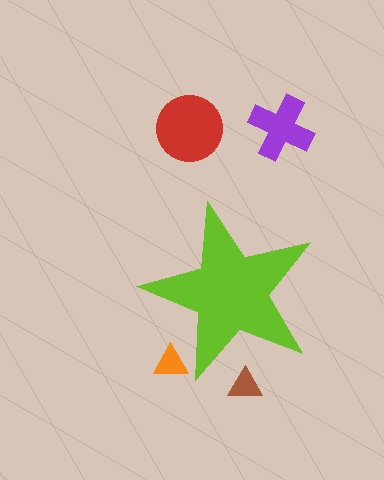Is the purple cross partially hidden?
No, the purple cross is fully visible.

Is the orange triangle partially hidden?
Yes, the orange triangle is partially hidden behind the lime star.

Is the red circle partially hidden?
No, the red circle is fully visible.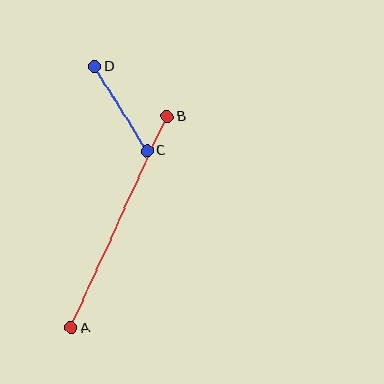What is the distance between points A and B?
The distance is approximately 232 pixels.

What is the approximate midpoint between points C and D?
The midpoint is at approximately (121, 108) pixels.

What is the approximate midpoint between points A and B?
The midpoint is at approximately (119, 222) pixels.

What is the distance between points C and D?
The distance is approximately 99 pixels.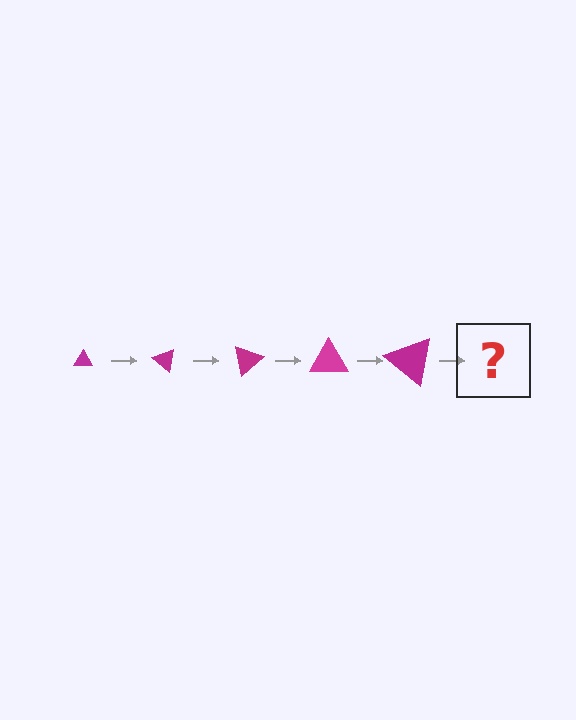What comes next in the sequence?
The next element should be a triangle, larger than the previous one and rotated 200 degrees from the start.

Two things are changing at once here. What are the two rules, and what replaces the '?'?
The two rules are that the triangle grows larger each step and it rotates 40 degrees each step. The '?' should be a triangle, larger than the previous one and rotated 200 degrees from the start.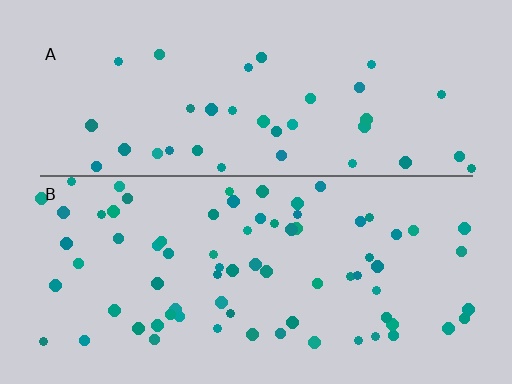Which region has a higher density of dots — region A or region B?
B (the bottom).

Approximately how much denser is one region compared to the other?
Approximately 2.0× — region B over region A.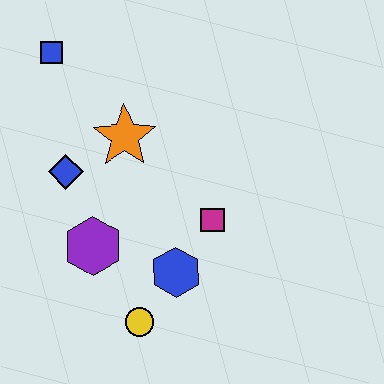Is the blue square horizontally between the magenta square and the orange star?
No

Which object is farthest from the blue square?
The yellow circle is farthest from the blue square.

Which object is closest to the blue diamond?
The orange star is closest to the blue diamond.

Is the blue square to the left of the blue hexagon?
Yes